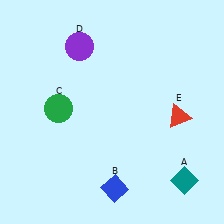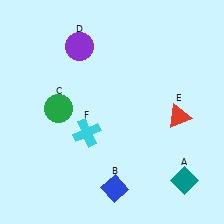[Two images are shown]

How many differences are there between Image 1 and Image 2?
There is 1 difference between the two images.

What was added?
A cyan cross (F) was added in Image 2.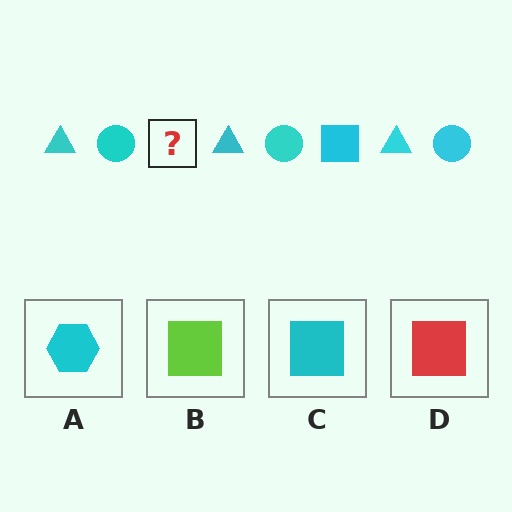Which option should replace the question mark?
Option C.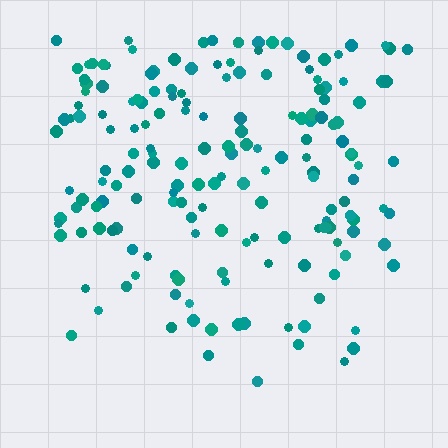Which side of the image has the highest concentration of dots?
The top.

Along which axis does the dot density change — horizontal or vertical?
Vertical.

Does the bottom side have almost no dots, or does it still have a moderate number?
Still a moderate number, just noticeably fewer than the top.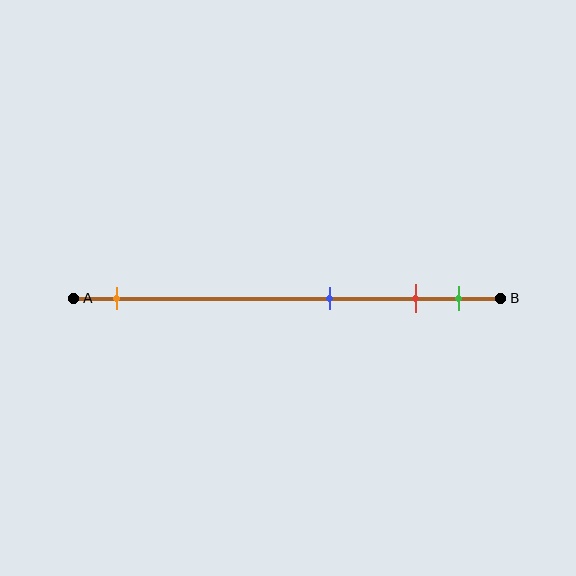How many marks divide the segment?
There are 4 marks dividing the segment.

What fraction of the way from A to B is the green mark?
The green mark is approximately 90% (0.9) of the way from A to B.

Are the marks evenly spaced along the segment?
No, the marks are not evenly spaced.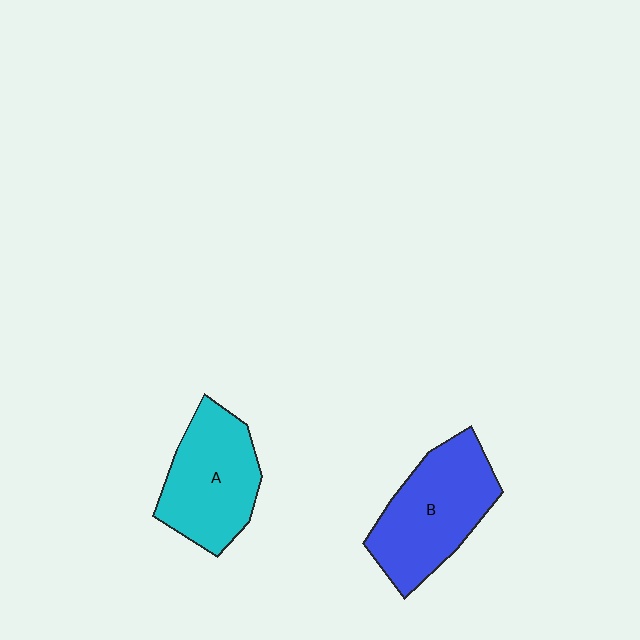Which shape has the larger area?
Shape B (blue).